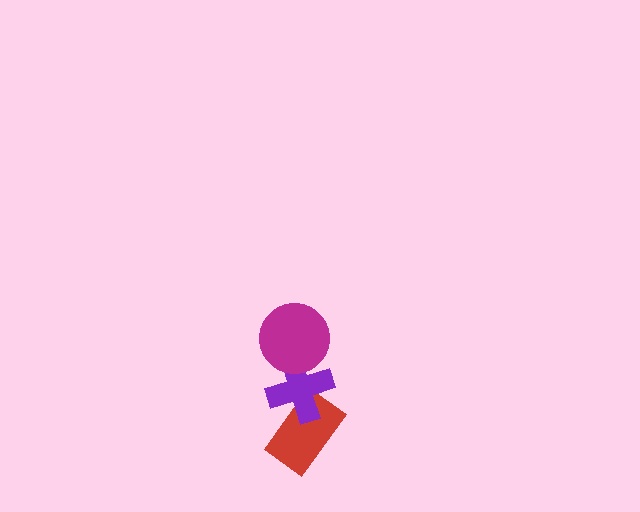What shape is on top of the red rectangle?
The purple cross is on top of the red rectangle.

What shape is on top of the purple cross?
The magenta circle is on top of the purple cross.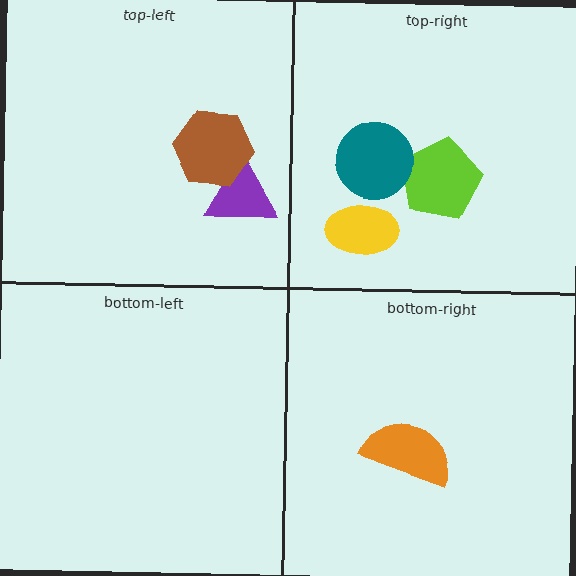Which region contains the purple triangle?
The top-left region.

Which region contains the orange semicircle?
The bottom-right region.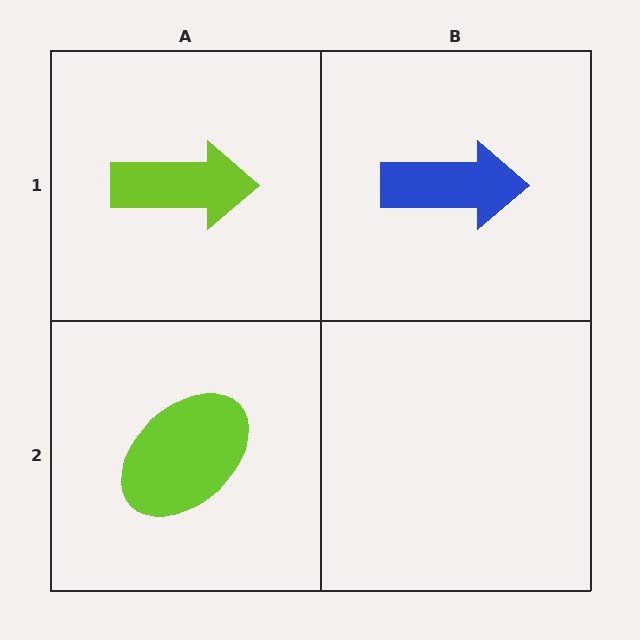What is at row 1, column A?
A lime arrow.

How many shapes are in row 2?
1 shape.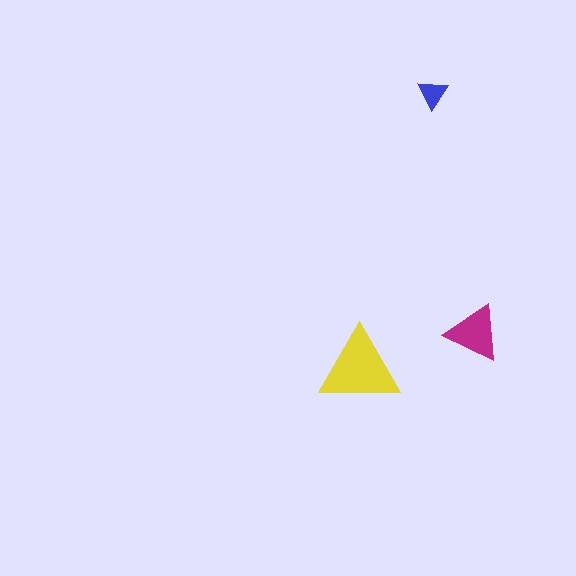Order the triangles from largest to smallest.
the yellow one, the magenta one, the blue one.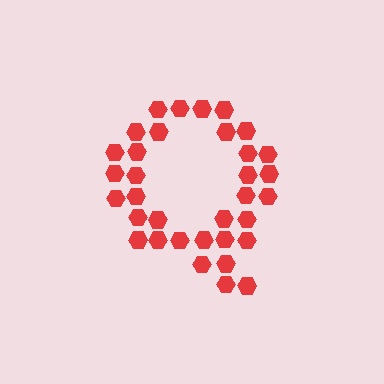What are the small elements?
The small elements are hexagons.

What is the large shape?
The large shape is the letter Q.